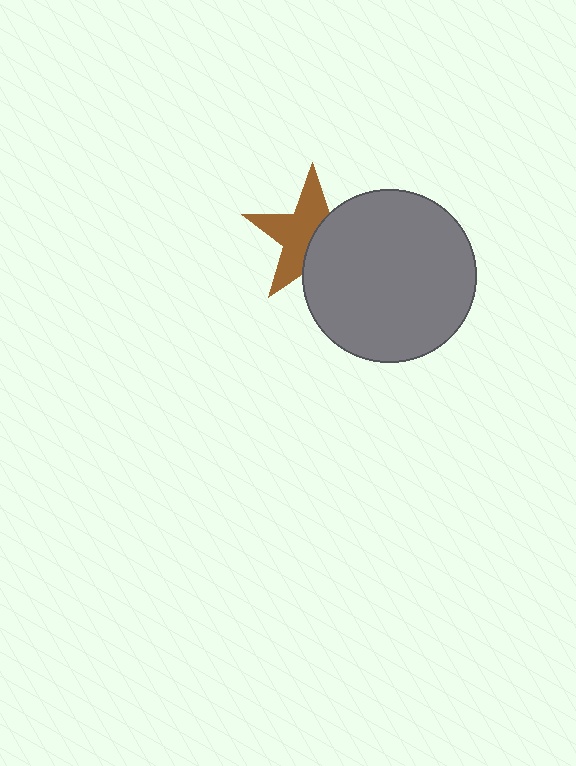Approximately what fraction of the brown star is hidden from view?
Roughly 44% of the brown star is hidden behind the gray circle.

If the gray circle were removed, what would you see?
You would see the complete brown star.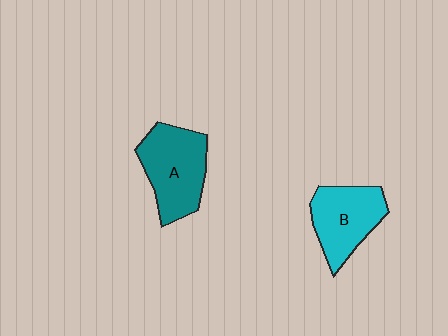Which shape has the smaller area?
Shape B (cyan).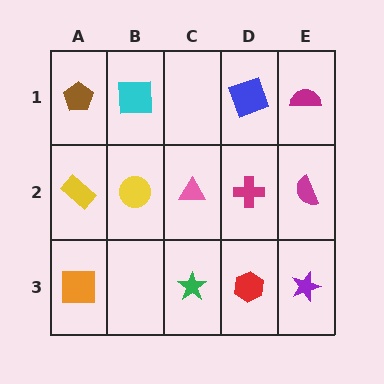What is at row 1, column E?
A magenta semicircle.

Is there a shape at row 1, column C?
No, that cell is empty.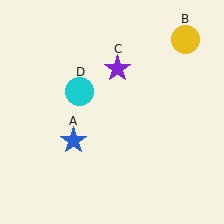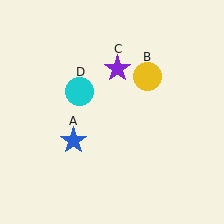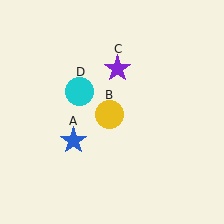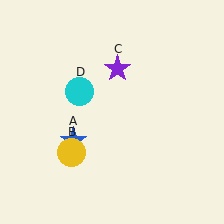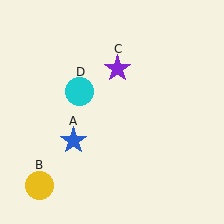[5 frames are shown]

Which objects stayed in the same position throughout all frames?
Blue star (object A) and purple star (object C) and cyan circle (object D) remained stationary.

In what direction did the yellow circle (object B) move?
The yellow circle (object B) moved down and to the left.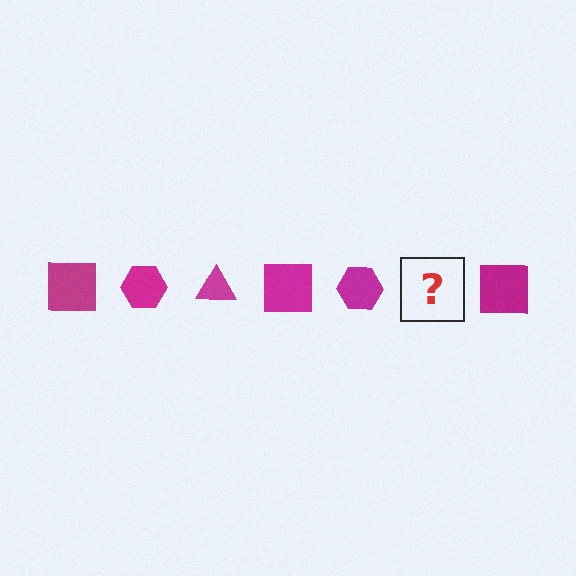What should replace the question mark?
The question mark should be replaced with a magenta triangle.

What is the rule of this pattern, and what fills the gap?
The rule is that the pattern cycles through square, hexagon, triangle shapes in magenta. The gap should be filled with a magenta triangle.